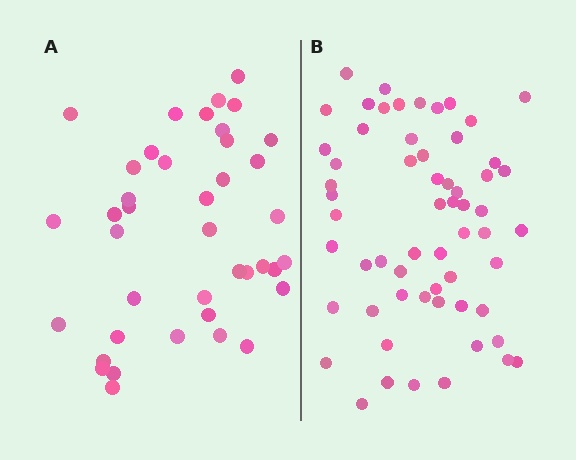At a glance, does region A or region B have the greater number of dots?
Region B (the right region) has more dots.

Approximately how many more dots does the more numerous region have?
Region B has approximately 20 more dots than region A.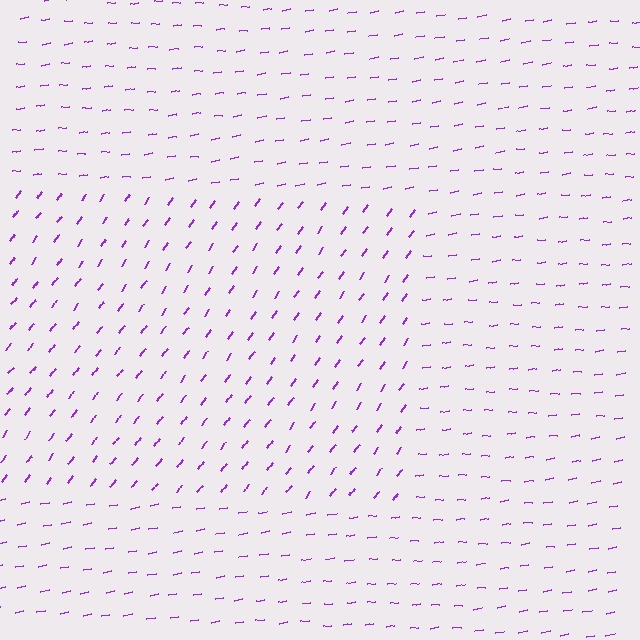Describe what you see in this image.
The image is filled with small purple line segments. A rectangle region in the image has lines oriented differently from the surrounding lines, creating a visible texture boundary.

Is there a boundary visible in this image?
Yes, there is a texture boundary formed by a change in line orientation.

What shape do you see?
I see a rectangle.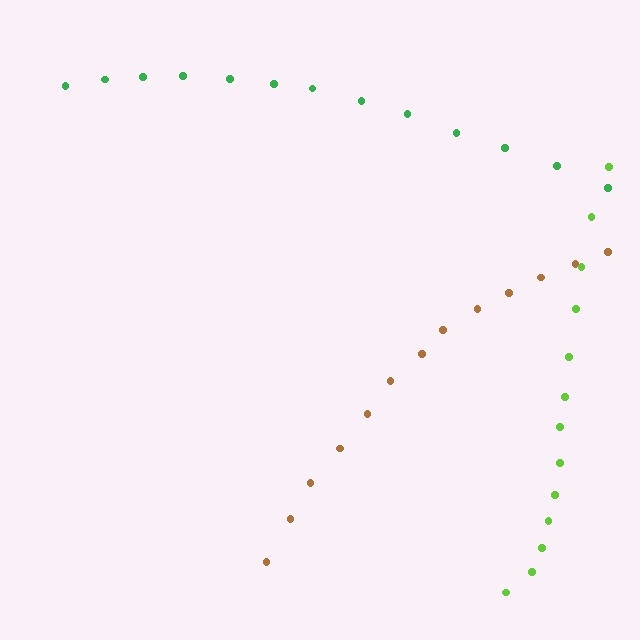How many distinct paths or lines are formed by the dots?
There are 3 distinct paths.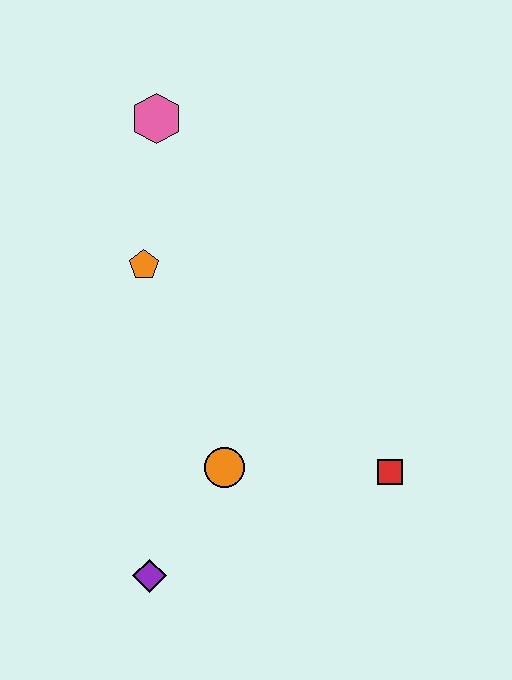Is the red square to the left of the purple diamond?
No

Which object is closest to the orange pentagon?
The pink hexagon is closest to the orange pentagon.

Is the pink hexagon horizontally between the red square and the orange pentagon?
Yes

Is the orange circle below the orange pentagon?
Yes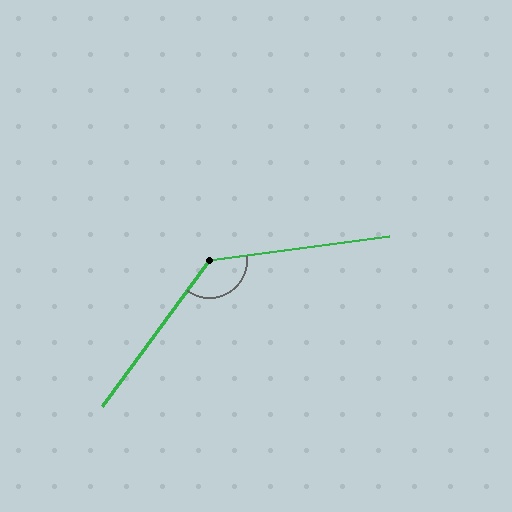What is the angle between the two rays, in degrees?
Approximately 134 degrees.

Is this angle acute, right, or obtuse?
It is obtuse.